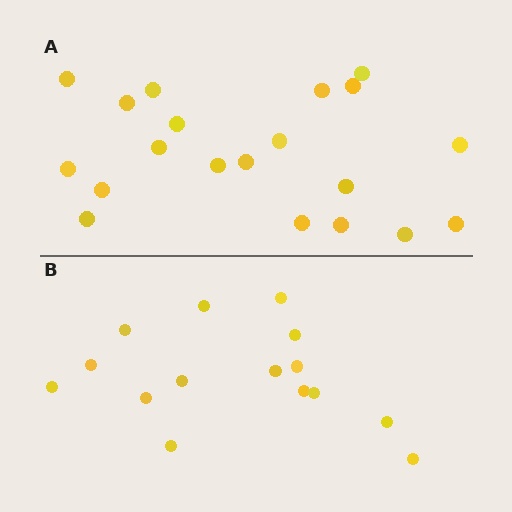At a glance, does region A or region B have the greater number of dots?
Region A (the top region) has more dots.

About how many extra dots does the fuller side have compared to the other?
Region A has about 5 more dots than region B.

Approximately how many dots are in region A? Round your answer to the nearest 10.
About 20 dots.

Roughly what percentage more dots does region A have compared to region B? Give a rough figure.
About 35% more.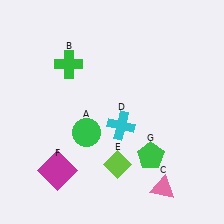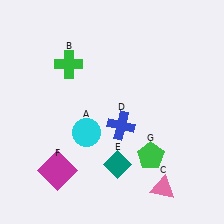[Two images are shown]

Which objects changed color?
A changed from green to cyan. D changed from cyan to blue. E changed from lime to teal.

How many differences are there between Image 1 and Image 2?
There are 3 differences between the two images.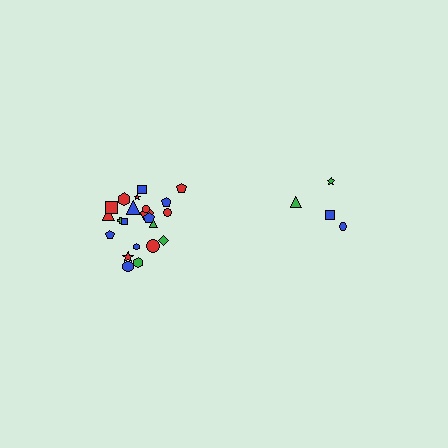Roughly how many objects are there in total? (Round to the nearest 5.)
Roughly 25 objects in total.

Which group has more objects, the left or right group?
The left group.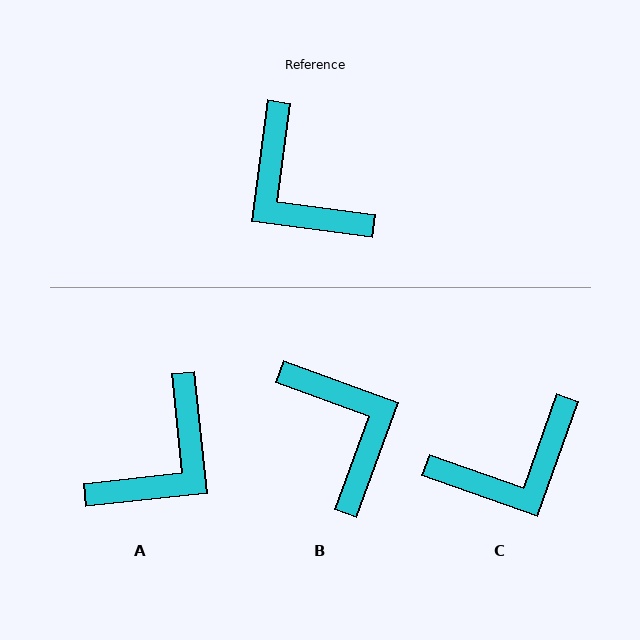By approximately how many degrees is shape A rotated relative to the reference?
Approximately 104 degrees counter-clockwise.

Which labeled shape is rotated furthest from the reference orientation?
B, about 168 degrees away.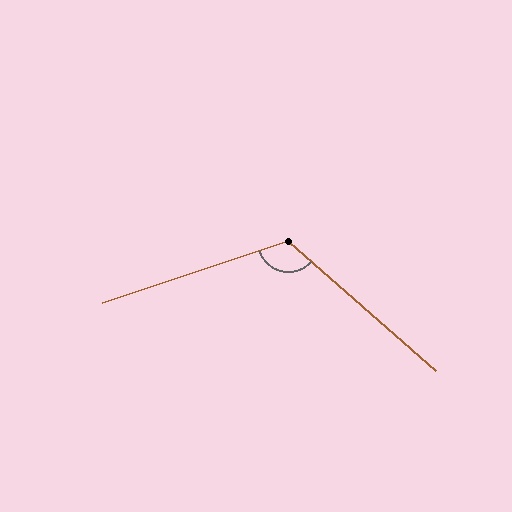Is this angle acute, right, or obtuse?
It is obtuse.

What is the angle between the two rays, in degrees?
Approximately 120 degrees.